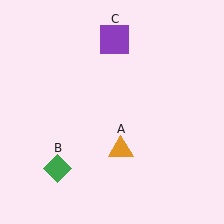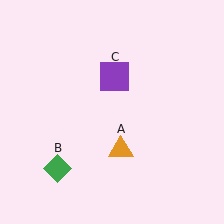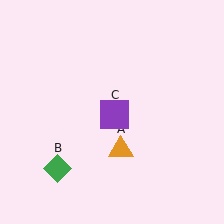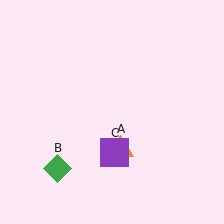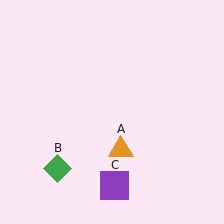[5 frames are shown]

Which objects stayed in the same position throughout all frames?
Orange triangle (object A) and green diamond (object B) remained stationary.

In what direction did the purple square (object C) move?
The purple square (object C) moved down.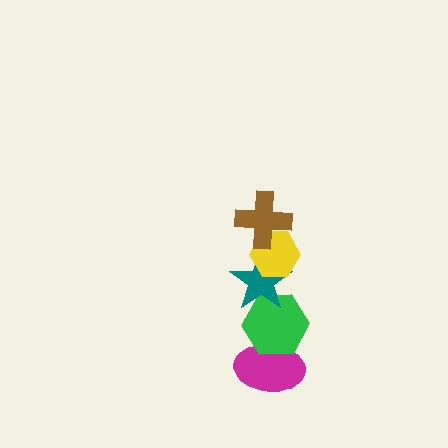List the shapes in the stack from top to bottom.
From top to bottom: the brown cross, the yellow hexagon, the teal star, the green hexagon, the magenta ellipse.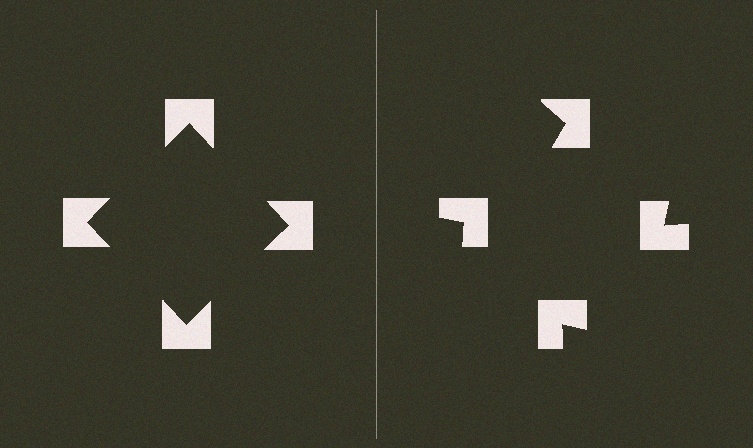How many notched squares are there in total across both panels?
8 — 4 on each side.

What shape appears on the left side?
An illusory square.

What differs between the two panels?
The notched squares are positioned identically on both sides; only the wedge orientations differ. On the left they align to a square; on the right they are misaligned.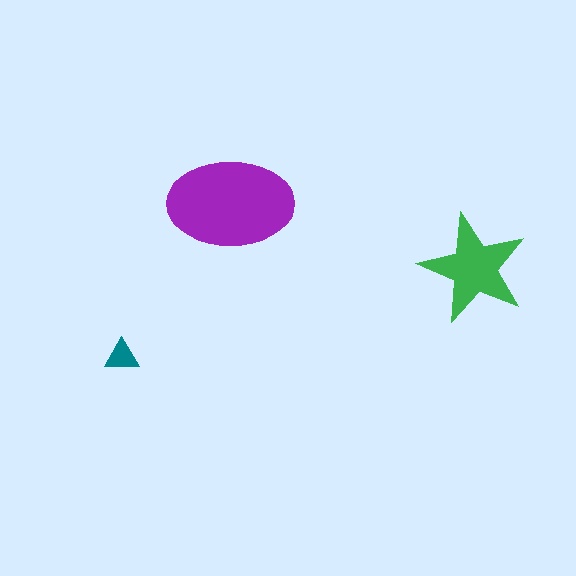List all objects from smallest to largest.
The teal triangle, the green star, the purple ellipse.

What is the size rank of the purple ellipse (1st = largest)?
1st.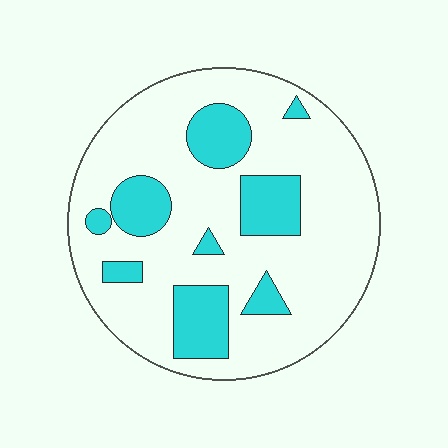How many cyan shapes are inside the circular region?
9.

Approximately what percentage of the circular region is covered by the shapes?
Approximately 25%.